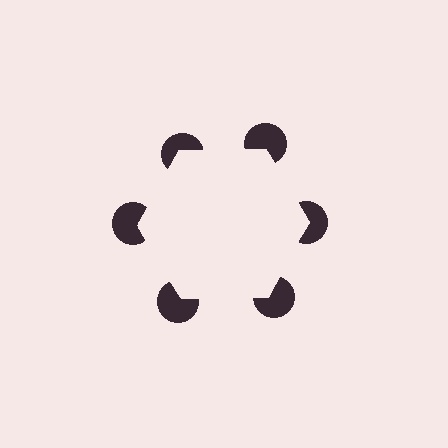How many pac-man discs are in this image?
There are 6 — one at each vertex of the illusory hexagon.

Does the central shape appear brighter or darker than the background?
It typically appears slightly brighter than the background, even though no actual brightness change is drawn.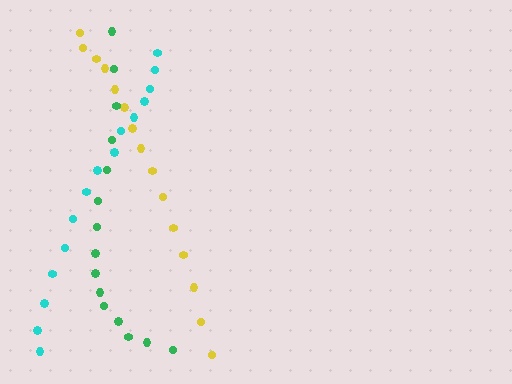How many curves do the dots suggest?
There are 3 distinct paths.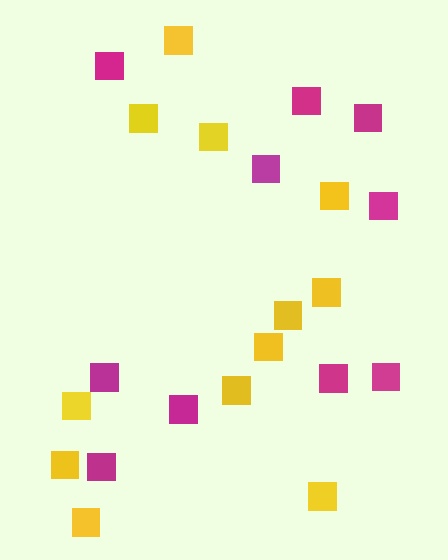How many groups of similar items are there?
There are 2 groups: one group of magenta squares (10) and one group of yellow squares (12).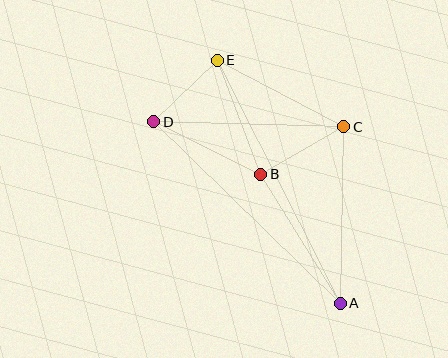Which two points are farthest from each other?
Points A and E are farthest from each other.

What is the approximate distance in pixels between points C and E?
The distance between C and E is approximately 143 pixels.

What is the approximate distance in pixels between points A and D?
The distance between A and D is approximately 260 pixels.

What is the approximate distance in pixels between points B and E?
The distance between B and E is approximately 122 pixels.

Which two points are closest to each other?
Points D and E are closest to each other.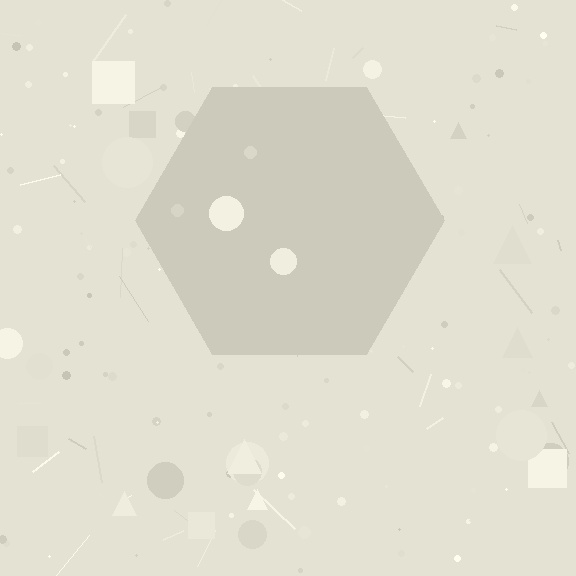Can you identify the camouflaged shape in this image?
The camouflaged shape is a hexagon.